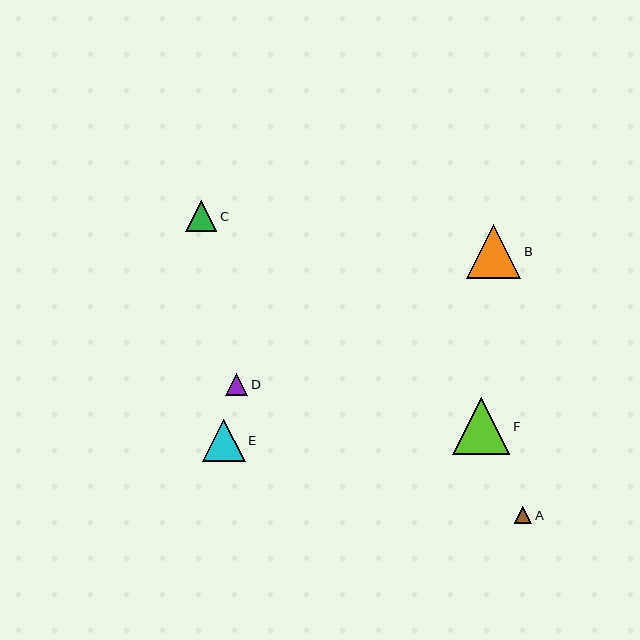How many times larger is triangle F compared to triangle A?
Triangle F is approximately 3.3 times the size of triangle A.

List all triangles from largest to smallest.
From largest to smallest: F, B, E, C, D, A.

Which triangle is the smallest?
Triangle A is the smallest with a size of approximately 17 pixels.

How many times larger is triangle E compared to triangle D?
Triangle E is approximately 1.9 times the size of triangle D.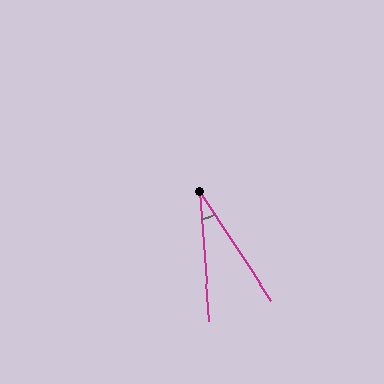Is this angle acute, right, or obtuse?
It is acute.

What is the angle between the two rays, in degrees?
Approximately 29 degrees.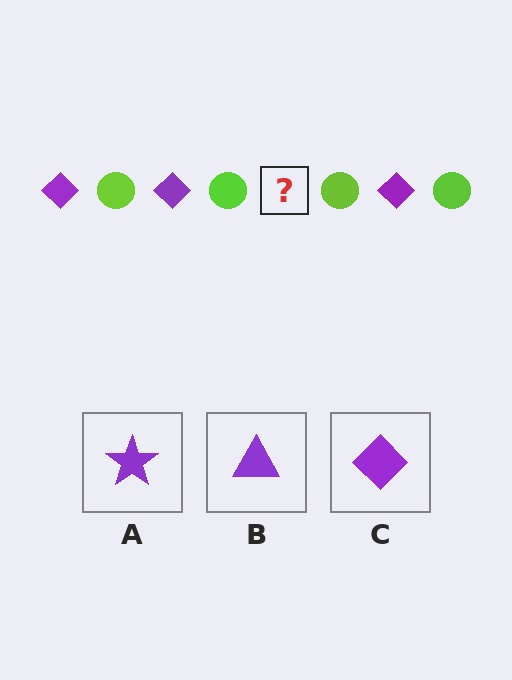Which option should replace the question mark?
Option C.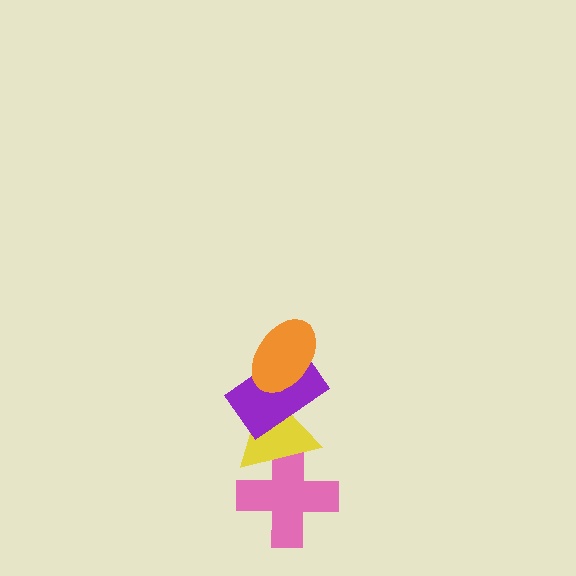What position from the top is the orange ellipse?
The orange ellipse is 1st from the top.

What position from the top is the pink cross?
The pink cross is 4th from the top.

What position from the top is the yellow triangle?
The yellow triangle is 3rd from the top.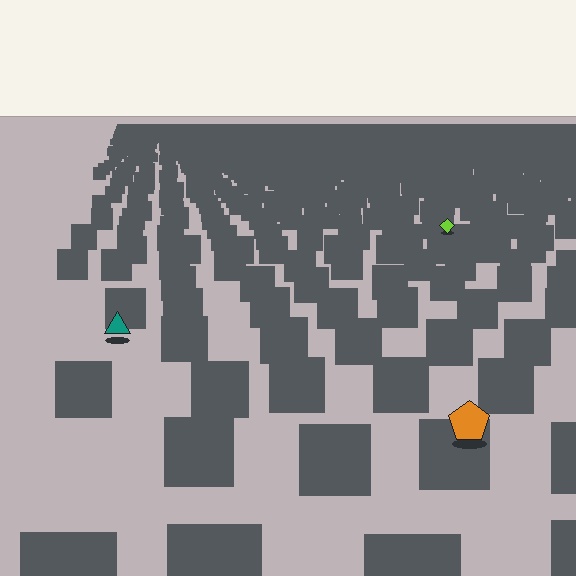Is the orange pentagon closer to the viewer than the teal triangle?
Yes. The orange pentagon is closer — you can tell from the texture gradient: the ground texture is coarser near it.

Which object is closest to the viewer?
The orange pentagon is closest. The texture marks near it are larger and more spread out.